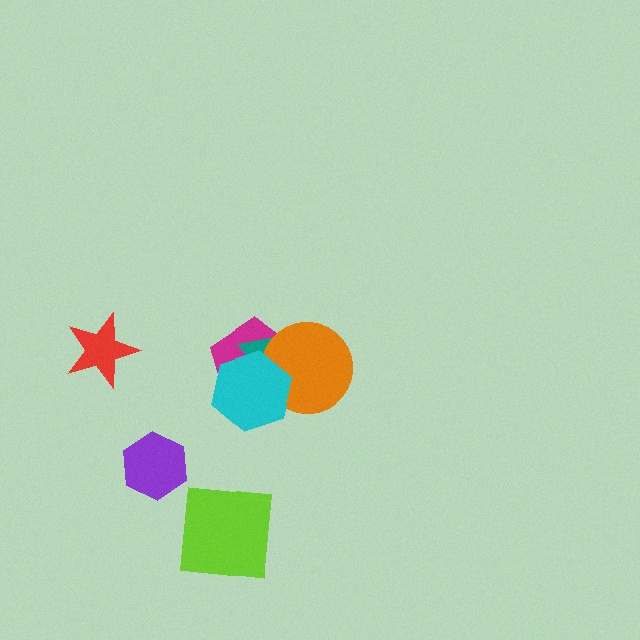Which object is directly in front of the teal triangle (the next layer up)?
The orange circle is directly in front of the teal triangle.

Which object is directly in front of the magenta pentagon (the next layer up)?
The teal triangle is directly in front of the magenta pentagon.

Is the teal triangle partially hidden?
Yes, it is partially covered by another shape.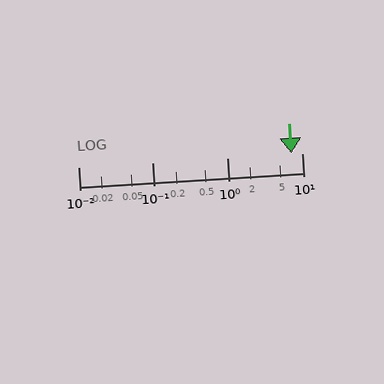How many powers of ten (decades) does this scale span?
The scale spans 3 decades, from 0.01 to 10.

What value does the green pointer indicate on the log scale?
The pointer indicates approximately 7.2.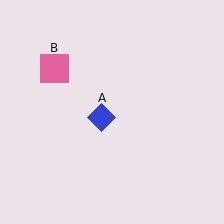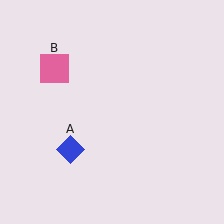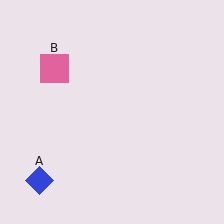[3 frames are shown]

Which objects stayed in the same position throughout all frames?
Pink square (object B) remained stationary.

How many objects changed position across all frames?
1 object changed position: blue diamond (object A).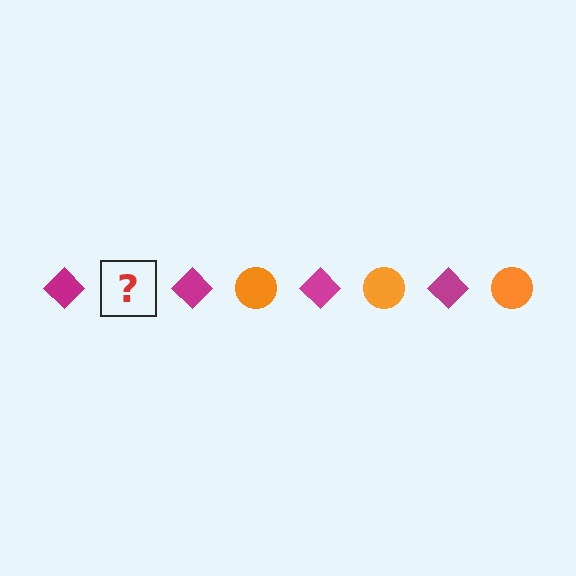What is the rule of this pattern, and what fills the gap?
The rule is that the pattern alternates between magenta diamond and orange circle. The gap should be filled with an orange circle.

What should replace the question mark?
The question mark should be replaced with an orange circle.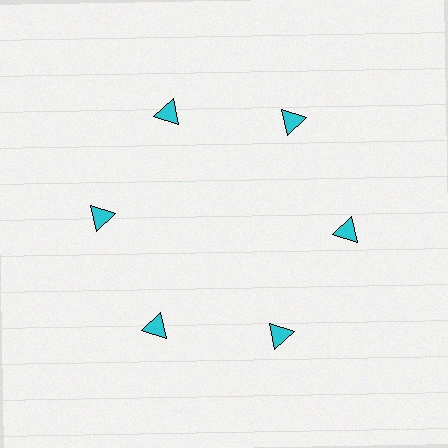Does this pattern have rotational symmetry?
Yes, this pattern has 6-fold rotational symmetry. It looks the same after rotating 60 degrees around the center.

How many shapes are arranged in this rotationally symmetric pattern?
There are 6 shapes, arranged in 6 groups of 1.